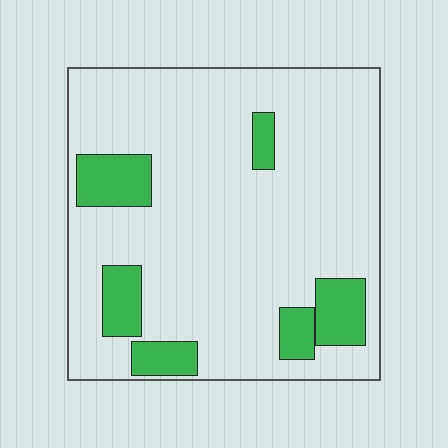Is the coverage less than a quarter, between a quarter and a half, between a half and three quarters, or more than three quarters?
Less than a quarter.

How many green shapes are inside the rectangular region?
6.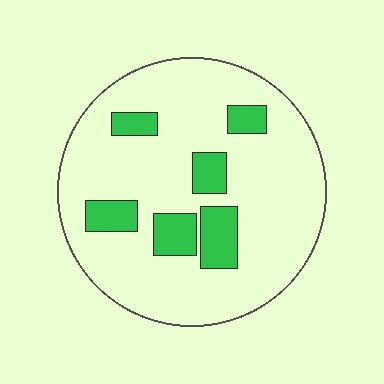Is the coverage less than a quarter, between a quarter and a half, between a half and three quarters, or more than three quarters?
Less than a quarter.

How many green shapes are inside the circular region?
6.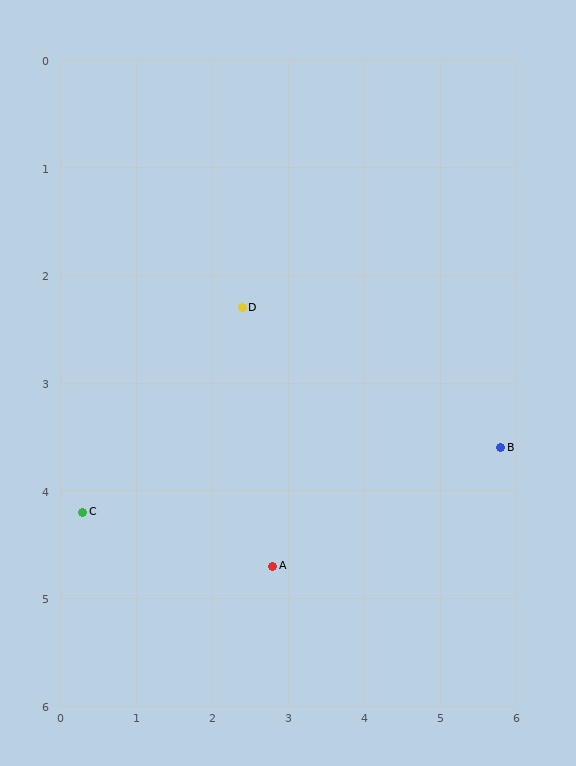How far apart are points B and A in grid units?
Points B and A are about 3.2 grid units apart.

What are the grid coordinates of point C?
Point C is at approximately (0.3, 4.2).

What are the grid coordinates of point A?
Point A is at approximately (2.8, 4.7).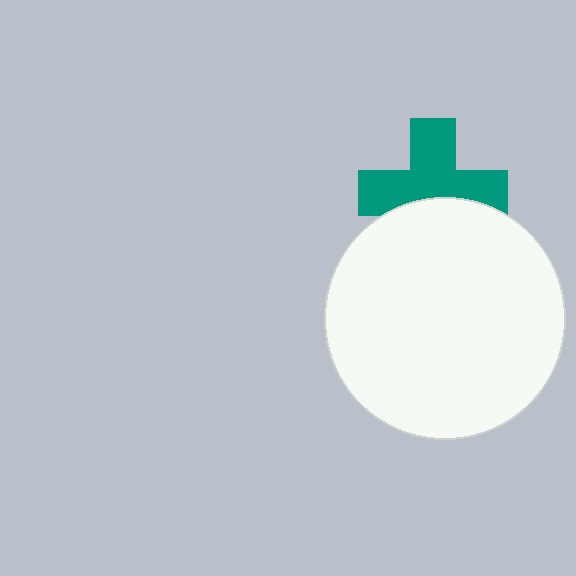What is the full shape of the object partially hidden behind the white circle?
The partially hidden object is a teal cross.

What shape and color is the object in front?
The object in front is a white circle.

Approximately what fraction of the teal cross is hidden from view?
Roughly 34% of the teal cross is hidden behind the white circle.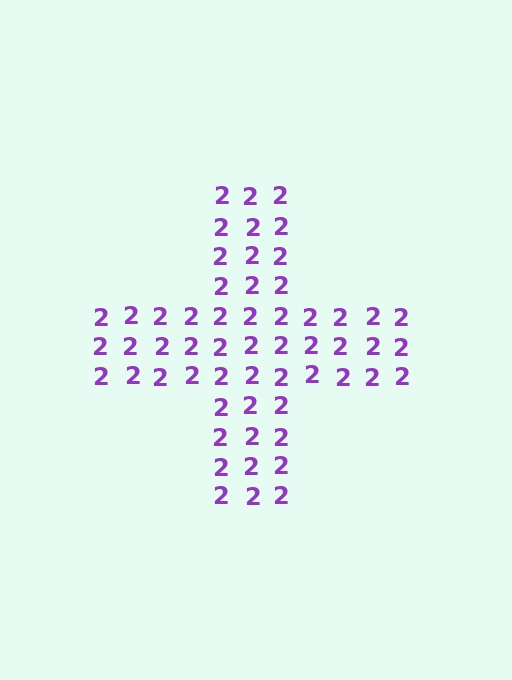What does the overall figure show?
The overall figure shows a cross.